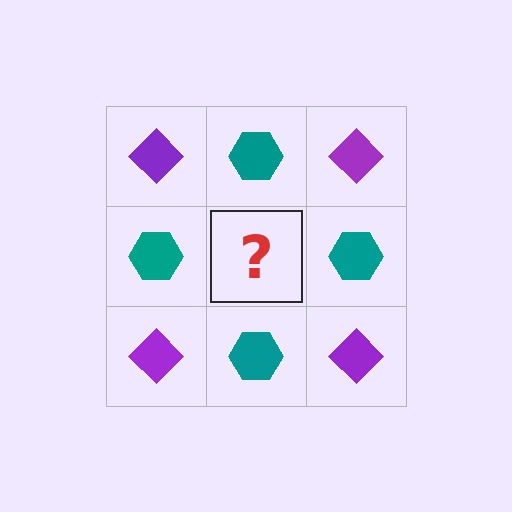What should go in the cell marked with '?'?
The missing cell should contain a purple diamond.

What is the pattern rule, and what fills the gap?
The rule is that it alternates purple diamond and teal hexagon in a checkerboard pattern. The gap should be filled with a purple diamond.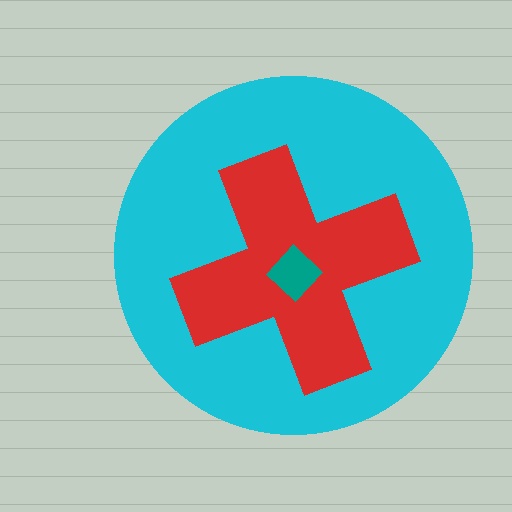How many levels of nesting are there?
3.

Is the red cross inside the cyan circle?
Yes.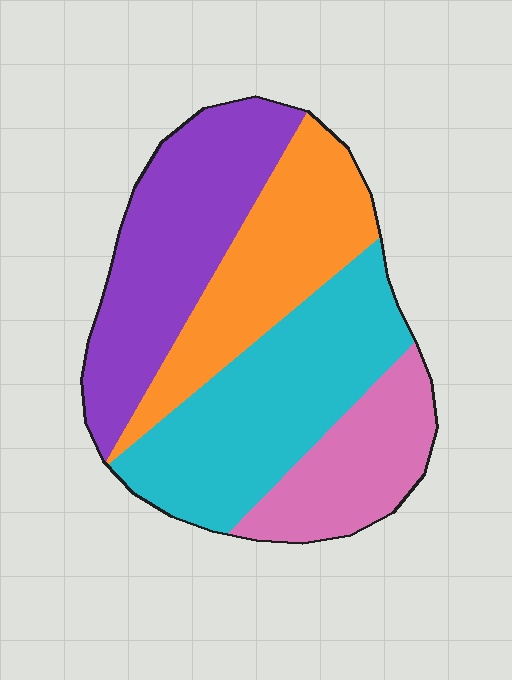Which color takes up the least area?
Pink, at roughly 15%.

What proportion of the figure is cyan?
Cyan takes up about one third (1/3) of the figure.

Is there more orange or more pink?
Orange.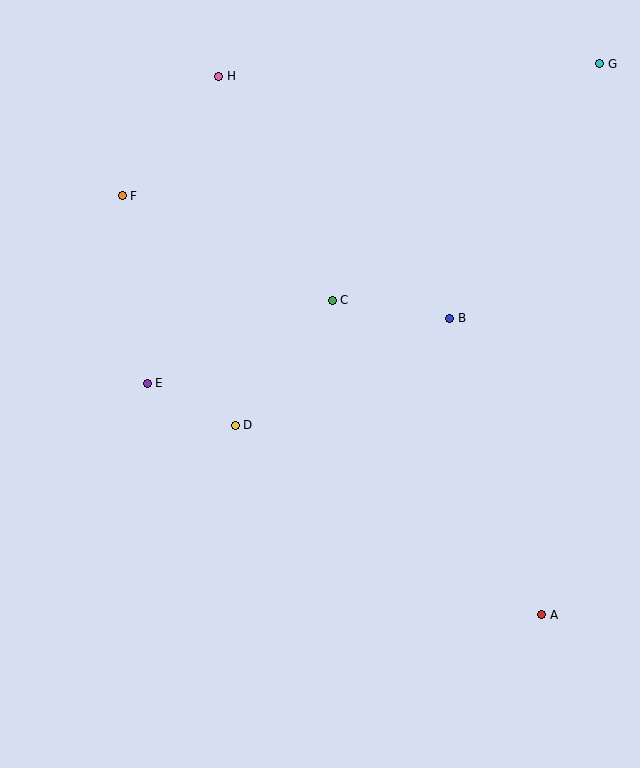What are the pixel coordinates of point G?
Point G is at (600, 64).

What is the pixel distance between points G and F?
The distance between G and F is 495 pixels.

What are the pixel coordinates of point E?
Point E is at (147, 383).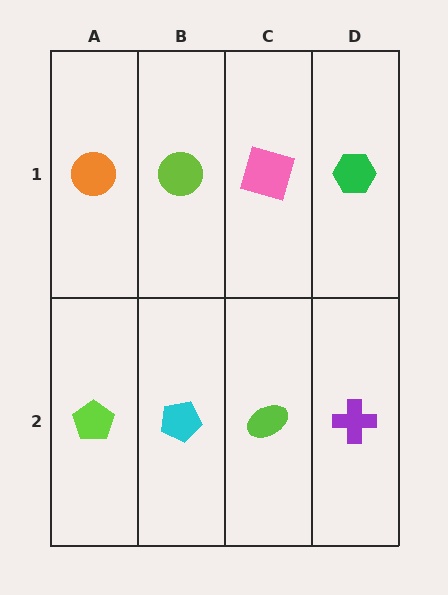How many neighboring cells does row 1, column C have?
3.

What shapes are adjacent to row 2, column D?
A green hexagon (row 1, column D), a lime ellipse (row 2, column C).